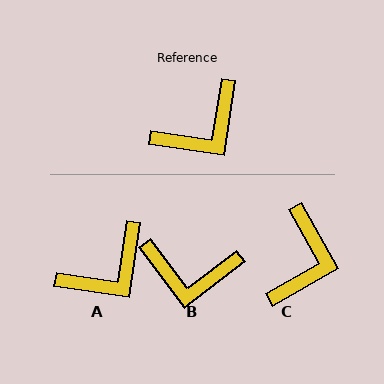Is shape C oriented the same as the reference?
No, it is off by about 38 degrees.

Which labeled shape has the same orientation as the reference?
A.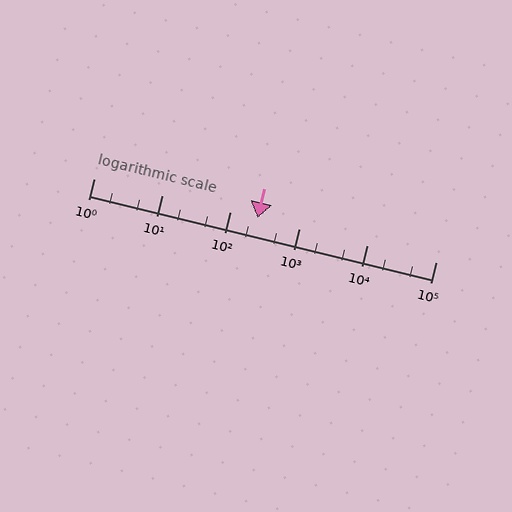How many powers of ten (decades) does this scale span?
The scale spans 5 decades, from 1 to 100000.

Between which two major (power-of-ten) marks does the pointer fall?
The pointer is between 100 and 1000.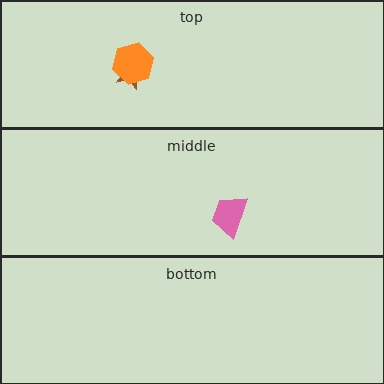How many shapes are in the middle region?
1.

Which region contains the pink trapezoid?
The middle region.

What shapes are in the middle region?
The pink trapezoid.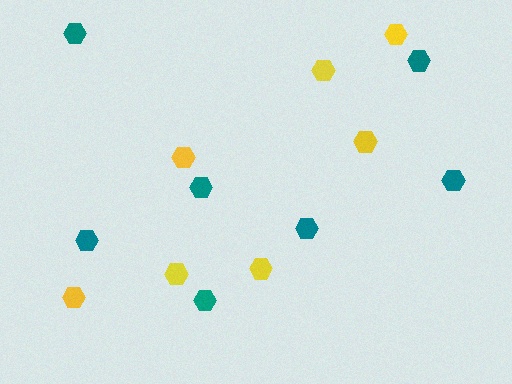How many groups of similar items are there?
There are 2 groups: one group of yellow hexagons (7) and one group of teal hexagons (7).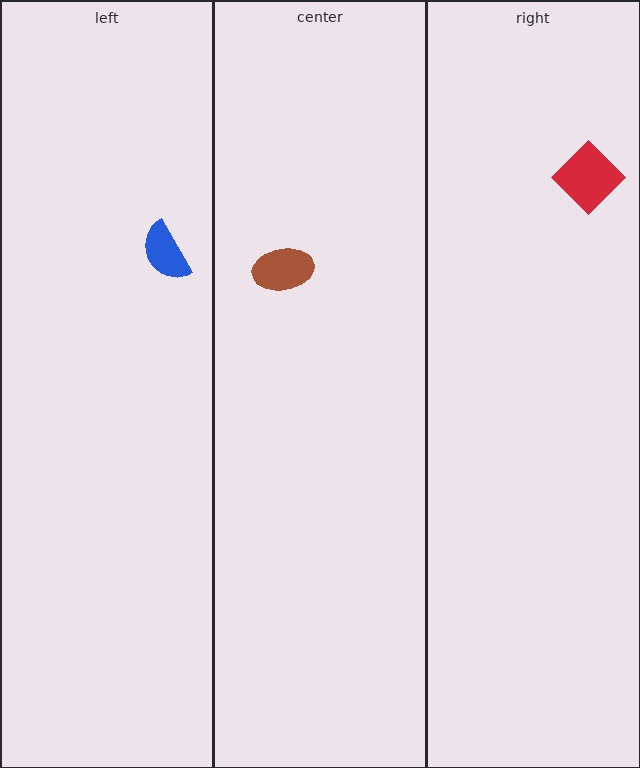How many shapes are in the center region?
1.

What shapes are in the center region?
The brown ellipse.